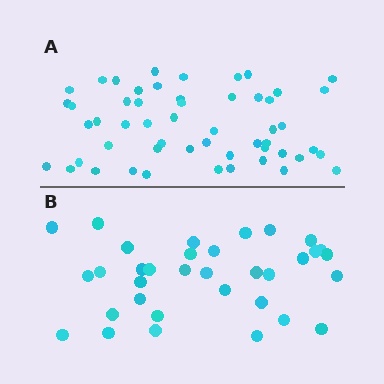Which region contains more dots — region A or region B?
Region A (the top region) has more dots.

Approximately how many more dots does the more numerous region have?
Region A has approximately 20 more dots than region B.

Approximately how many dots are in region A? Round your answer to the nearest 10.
About 50 dots. (The exact count is 53, which rounds to 50.)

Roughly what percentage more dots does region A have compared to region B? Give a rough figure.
About 55% more.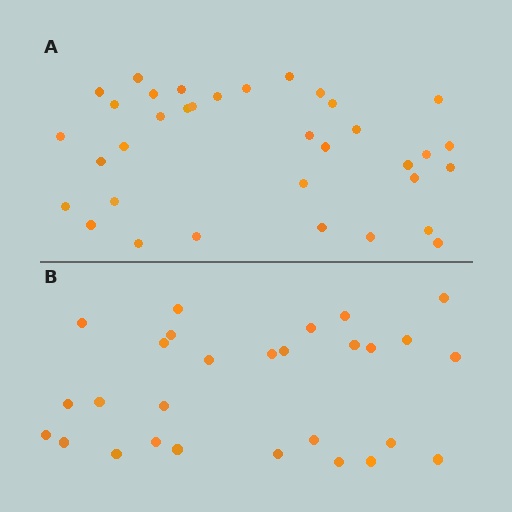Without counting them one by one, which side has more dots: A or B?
Region A (the top region) has more dots.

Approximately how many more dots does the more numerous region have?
Region A has roughly 8 or so more dots than region B.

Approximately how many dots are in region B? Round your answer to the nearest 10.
About 30 dots. (The exact count is 28, which rounds to 30.)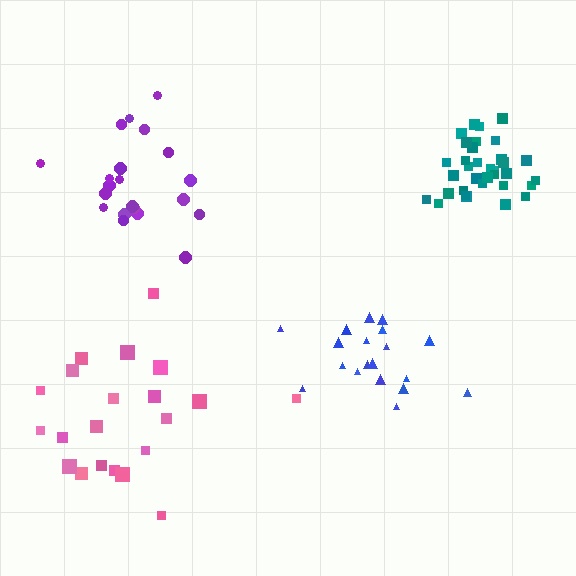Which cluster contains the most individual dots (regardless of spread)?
Teal (34).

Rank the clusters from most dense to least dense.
teal, blue, purple, pink.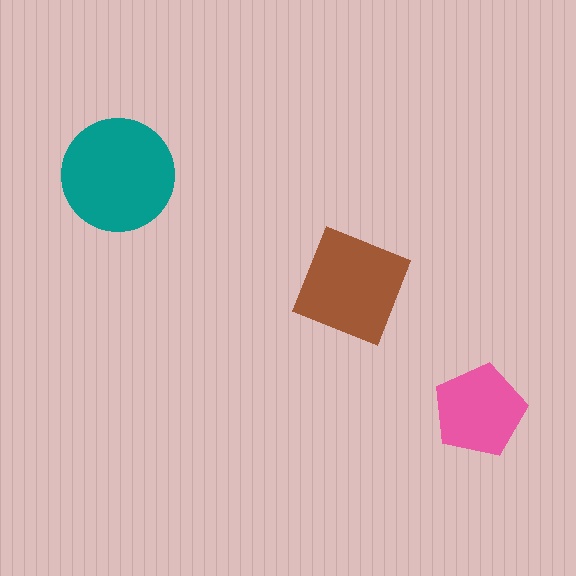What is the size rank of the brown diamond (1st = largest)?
2nd.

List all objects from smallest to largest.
The pink pentagon, the brown diamond, the teal circle.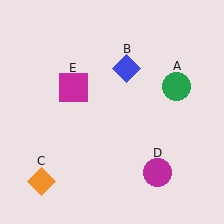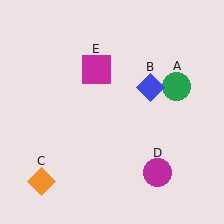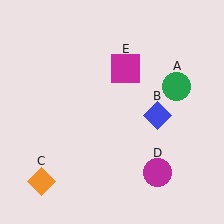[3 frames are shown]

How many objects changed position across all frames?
2 objects changed position: blue diamond (object B), magenta square (object E).